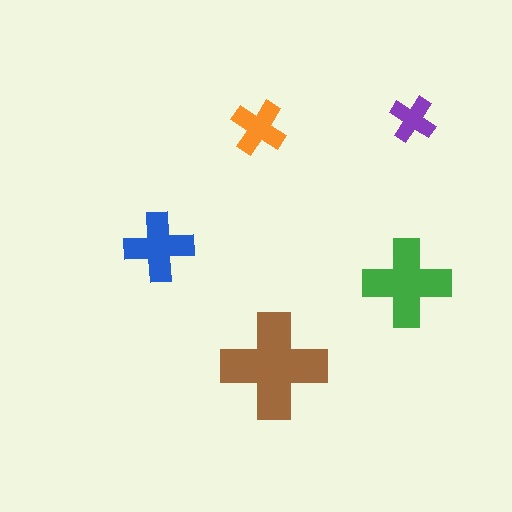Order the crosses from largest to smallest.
the brown one, the green one, the blue one, the orange one, the purple one.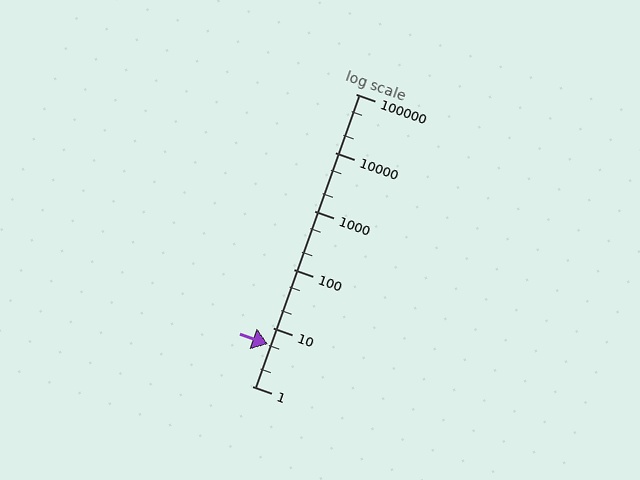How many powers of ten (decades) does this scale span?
The scale spans 5 decades, from 1 to 100000.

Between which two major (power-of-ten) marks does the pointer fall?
The pointer is between 1 and 10.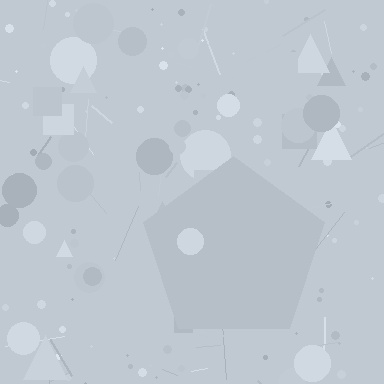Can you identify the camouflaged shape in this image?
The camouflaged shape is a pentagon.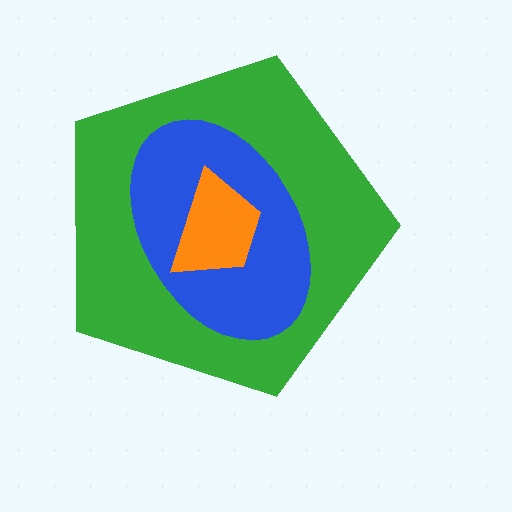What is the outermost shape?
The green pentagon.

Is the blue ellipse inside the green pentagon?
Yes.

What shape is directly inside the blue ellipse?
The orange trapezoid.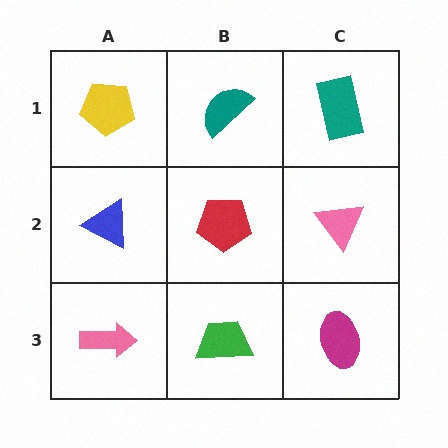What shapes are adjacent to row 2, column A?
A yellow pentagon (row 1, column A), a pink arrow (row 3, column A), a red pentagon (row 2, column B).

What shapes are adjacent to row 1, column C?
A pink triangle (row 2, column C), a teal semicircle (row 1, column B).